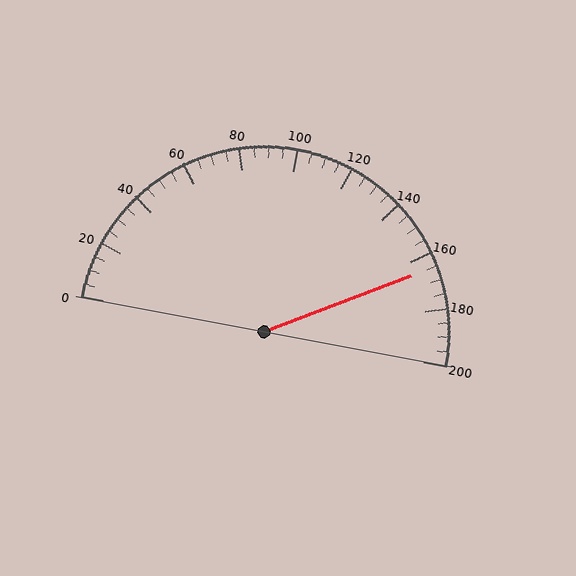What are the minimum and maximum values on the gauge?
The gauge ranges from 0 to 200.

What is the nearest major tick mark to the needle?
The nearest major tick mark is 160.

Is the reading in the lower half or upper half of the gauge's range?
The reading is in the upper half of the range (0 to 200).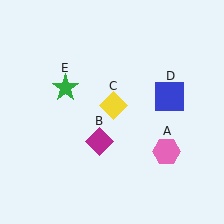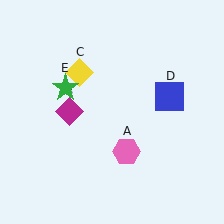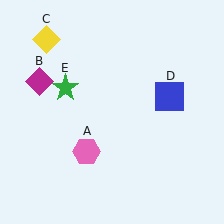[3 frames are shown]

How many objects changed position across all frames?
3 objects changed position: pink hexagon (object A), magenta diamond (object B), yellow diamond (object C).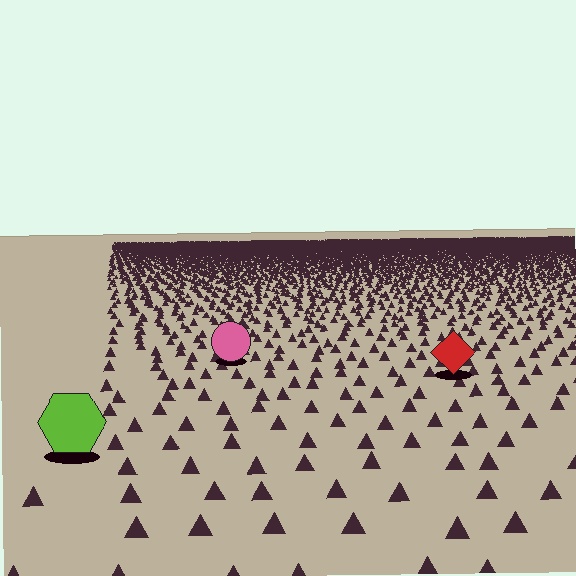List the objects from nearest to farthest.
From nearest to farthest: the lime hexagon, the red diamond, the pink circle.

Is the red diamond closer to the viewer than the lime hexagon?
No. The lime hexagon is closer — you can tell from the texture gradient: the ground texture is coarser near it.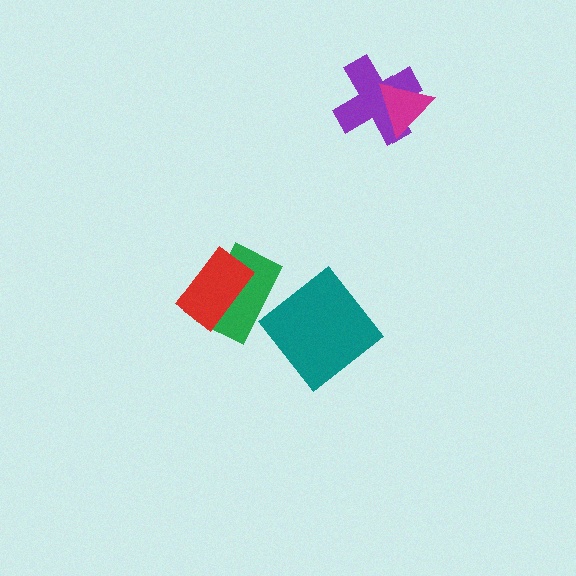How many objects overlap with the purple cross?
1 object overlaps with the purple cross.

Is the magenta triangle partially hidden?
No, no other shape covers it.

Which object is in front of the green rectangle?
The red rectangle is in front of the green rectangle.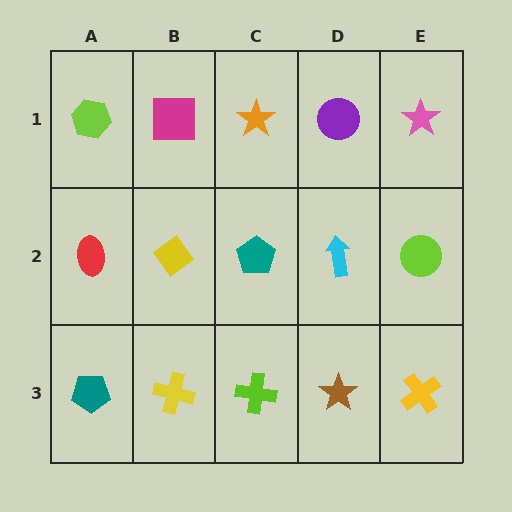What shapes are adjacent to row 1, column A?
A red ellipse (row 2, column A), a magenta square (row 1, column B).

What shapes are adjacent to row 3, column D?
A cyan arrow (row 2, column D), a lime cross (row 3, column C), a yellow cross (row 3, column E).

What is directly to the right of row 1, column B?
An orange star.